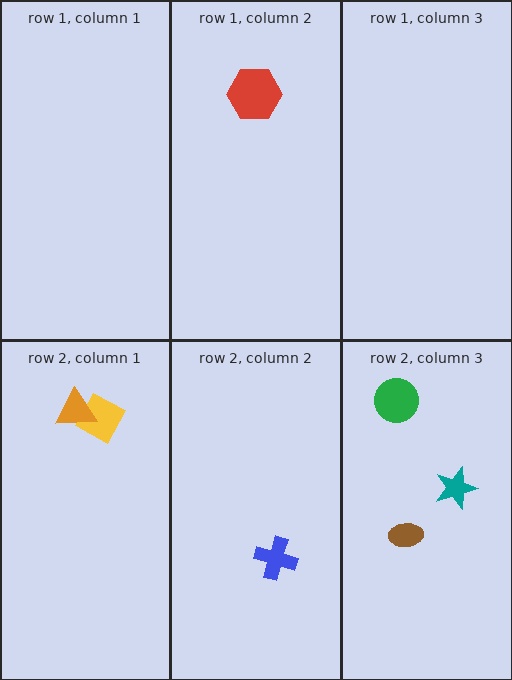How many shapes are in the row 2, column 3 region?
3.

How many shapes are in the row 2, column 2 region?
1.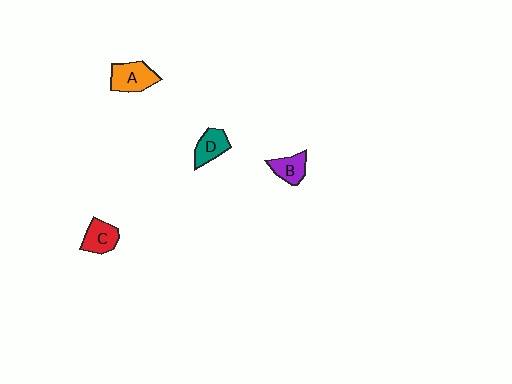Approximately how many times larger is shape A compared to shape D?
Approximately 1.3 times.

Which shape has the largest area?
Shape A (orange).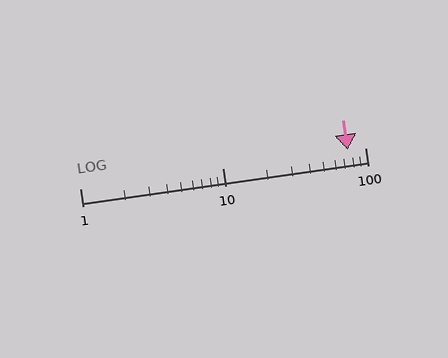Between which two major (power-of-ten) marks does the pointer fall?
The pointer is between 10 and 100.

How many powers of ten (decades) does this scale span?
The scale spans 2 decades, from 1 to 100.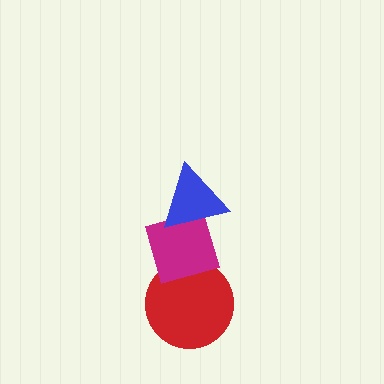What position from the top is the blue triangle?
The blue triangle is 1st from the top.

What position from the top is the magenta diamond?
The magenta diamond is 2nd from the top.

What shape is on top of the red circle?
The magenta diamond is on top of the red circle.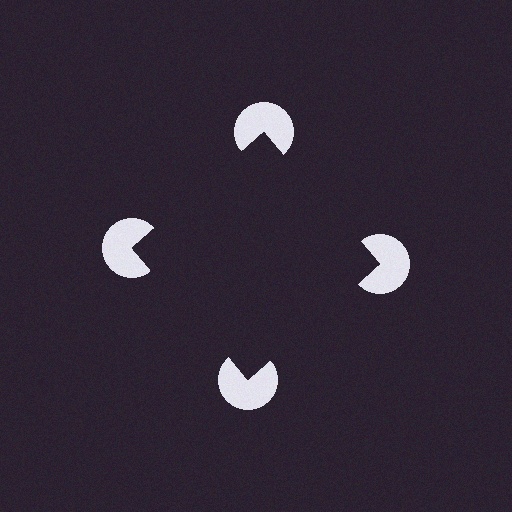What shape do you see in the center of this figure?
An illusory square — its edges are inferred from the aligned wedge cuts in the pac-man discs, not physically drawn.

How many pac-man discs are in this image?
There are 4 — one at each vertex of the illusory square.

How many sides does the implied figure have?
4 sides.